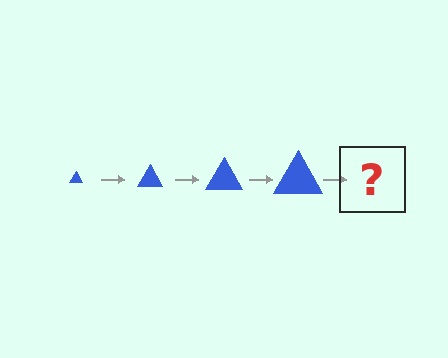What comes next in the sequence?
The next element should be a blue triangle, larger than the previous one.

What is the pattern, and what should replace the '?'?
The pattern is that the triangle gets progressively larger each step. The '?' should be a blue triangle, larger than the previous one.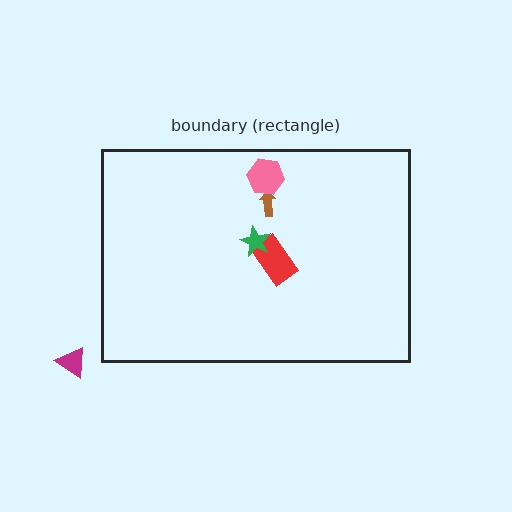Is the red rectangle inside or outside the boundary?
Inside.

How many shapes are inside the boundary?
4 inside, 1 outside.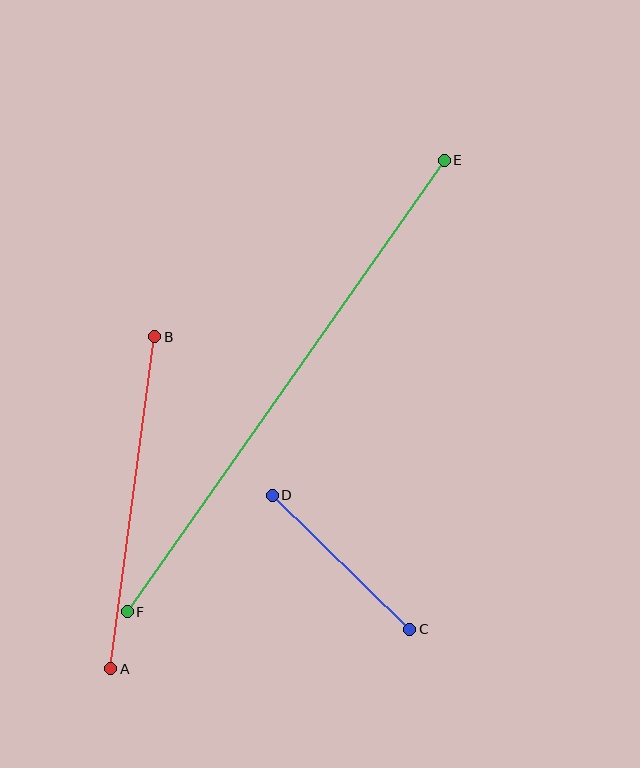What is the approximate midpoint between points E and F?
The midpoint is at approximately (286, 386) pixels.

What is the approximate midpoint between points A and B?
The midpoint is at approximately (133, 503) pixels.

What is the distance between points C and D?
The distance is approximately 192 pixels.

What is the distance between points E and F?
The distance is approximately 552 pixels.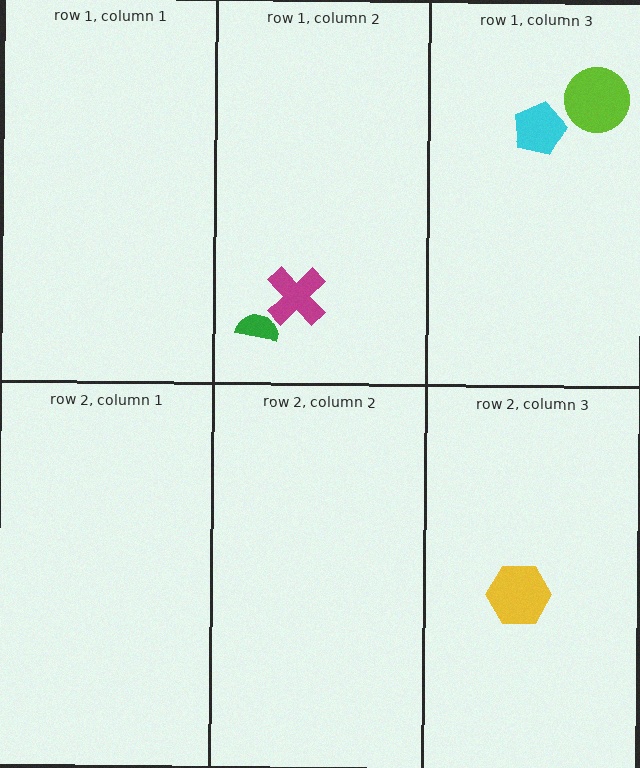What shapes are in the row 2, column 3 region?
The yellow hexagon.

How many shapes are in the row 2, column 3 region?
1.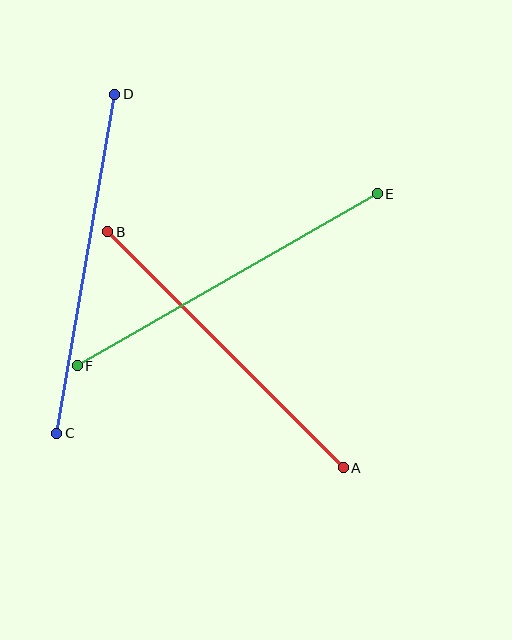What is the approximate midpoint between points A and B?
The midpoint is at approximately (226, 350) pixels.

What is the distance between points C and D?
The distance is approximately 344 pixels.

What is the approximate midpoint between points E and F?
The midpoint is at approximately (227, 280) pixels.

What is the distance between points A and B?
The distance is approximately 333 pixels.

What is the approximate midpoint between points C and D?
The midpoint is at approximately (86, 264) pixels.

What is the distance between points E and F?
The distance is approximately 346 pixels.